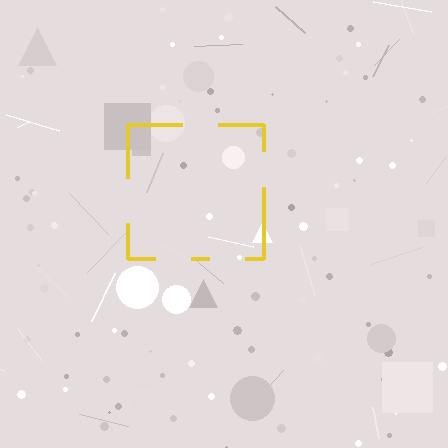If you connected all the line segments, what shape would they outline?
They would outline a square.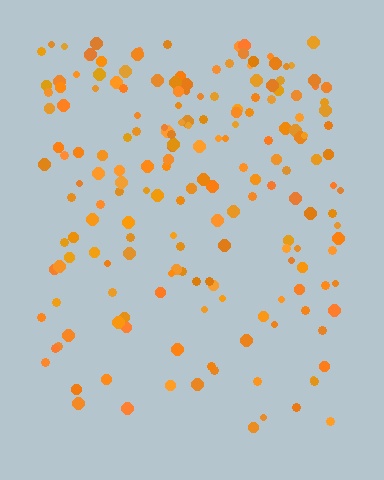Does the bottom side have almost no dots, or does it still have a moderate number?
Still a moderate number, just noticeably fewer than the top.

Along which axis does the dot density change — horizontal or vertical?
Vertical.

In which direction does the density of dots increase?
From bottom to top, with the top side densest.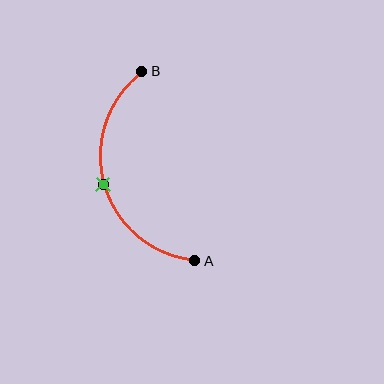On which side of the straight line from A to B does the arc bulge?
The arc bulges to the left of the straight line connecting A and B.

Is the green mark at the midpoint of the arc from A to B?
Yes. The green mark lies on the arc at equal arc-length from both A and B — it is the arc midpoint.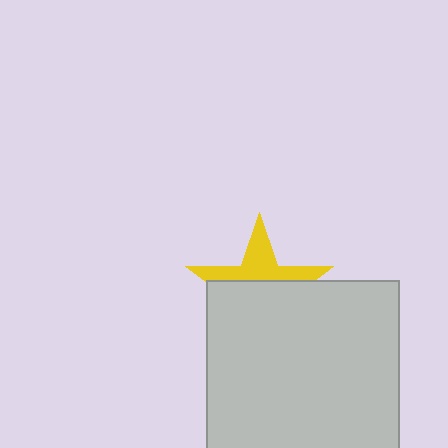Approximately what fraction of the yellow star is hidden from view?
Roughly 61% of the yellow star is hidden behind the light gray square.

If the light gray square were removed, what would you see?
You would see the complete yellow star.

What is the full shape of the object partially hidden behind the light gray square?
The partially hidden object is a yellow star.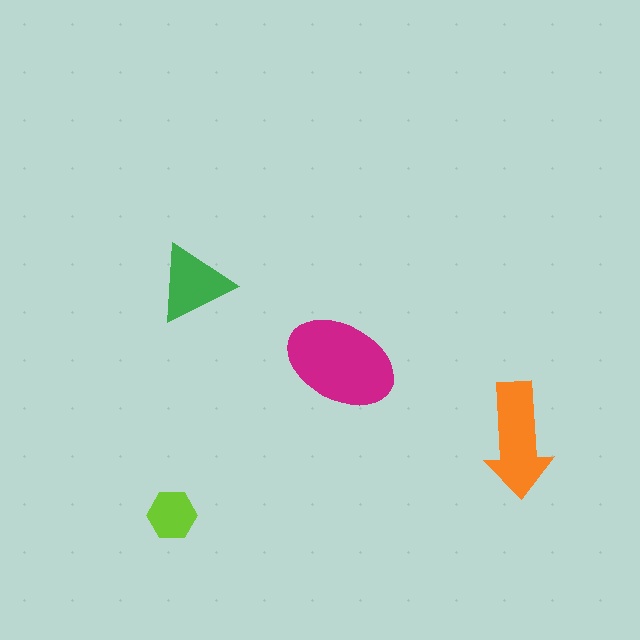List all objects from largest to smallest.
The magenta ellipse, the orange arrow, the green triangle, the lime hexagon.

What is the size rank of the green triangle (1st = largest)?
3rd.